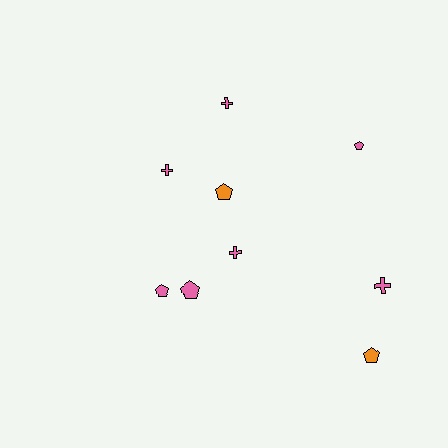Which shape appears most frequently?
Pentagon, with 5 objects.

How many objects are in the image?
There are 9 objects.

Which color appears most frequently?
Pink, with 7 objects.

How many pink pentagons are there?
There are 3 pink pentagons.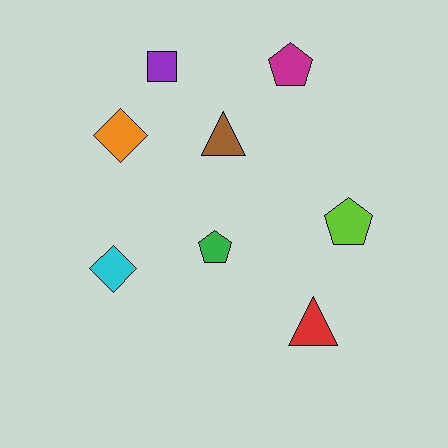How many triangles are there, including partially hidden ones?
There are 2 triangles.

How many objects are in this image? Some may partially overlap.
There are 8 objects.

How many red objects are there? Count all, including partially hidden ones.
There is 1 red object.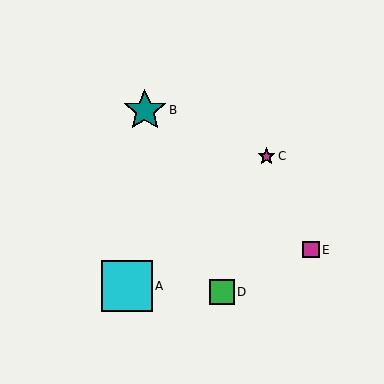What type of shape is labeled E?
Shape E is a magenta square.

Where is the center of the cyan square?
The center of the cyan square is at (127, 286).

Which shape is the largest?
The cyan square (labeled A) is the largest.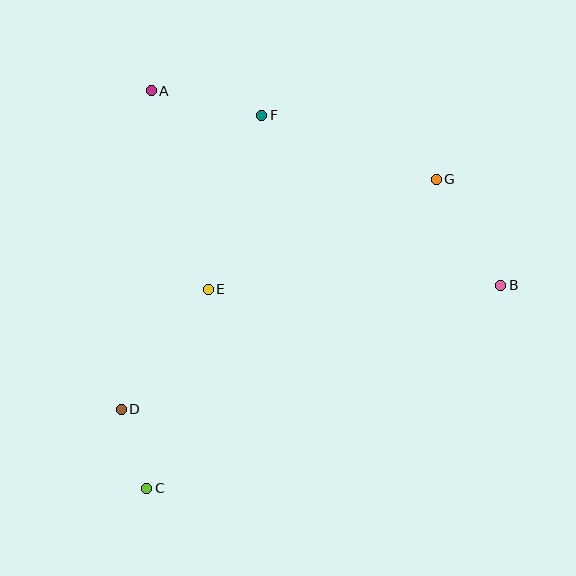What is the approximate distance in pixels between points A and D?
The distance between A and D is approximately 320 pixels.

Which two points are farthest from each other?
Points C and G are farthest from each other.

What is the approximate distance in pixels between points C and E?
The distance between C and E is approximately 208 pixels.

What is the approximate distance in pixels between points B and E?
The distance between B and E is approximately 292 pixels.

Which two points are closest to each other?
Points C and D are closest to each other.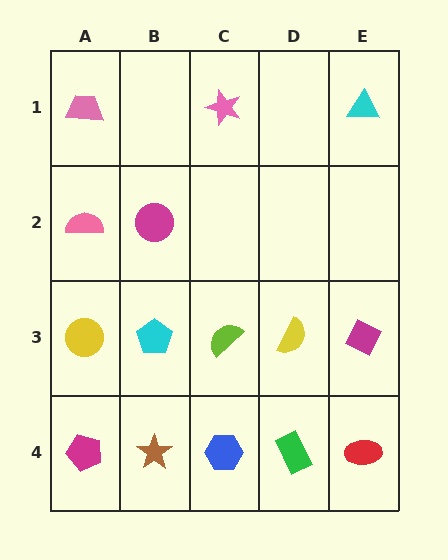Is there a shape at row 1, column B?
No, that cell is empty.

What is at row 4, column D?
A green rectangle.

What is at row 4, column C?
A blue hexagon.